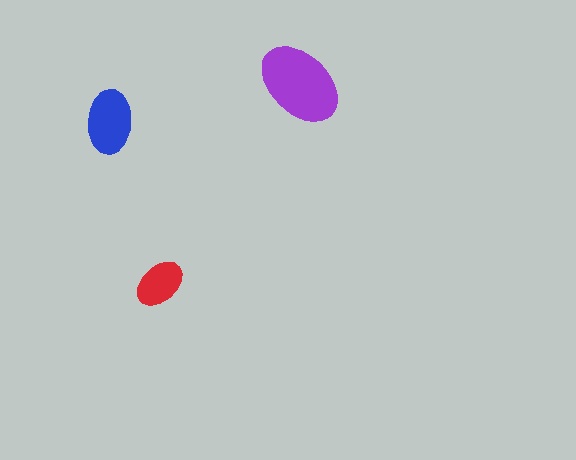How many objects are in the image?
There are 3 objects in the image.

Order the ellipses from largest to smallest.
the purple one, the blue one, the red one.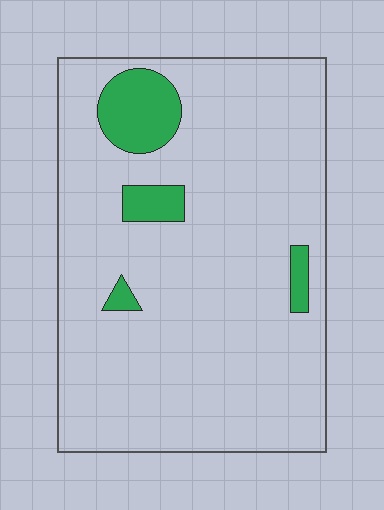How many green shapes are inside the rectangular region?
4.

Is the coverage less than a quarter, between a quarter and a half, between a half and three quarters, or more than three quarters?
Less than a quarter.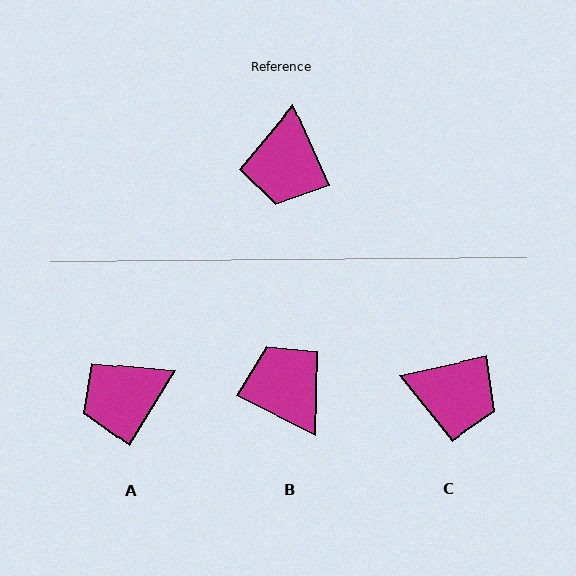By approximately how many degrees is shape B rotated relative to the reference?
Approximately 141 degrees clockwise.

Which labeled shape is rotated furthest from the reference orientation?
B, about 141 degrees away.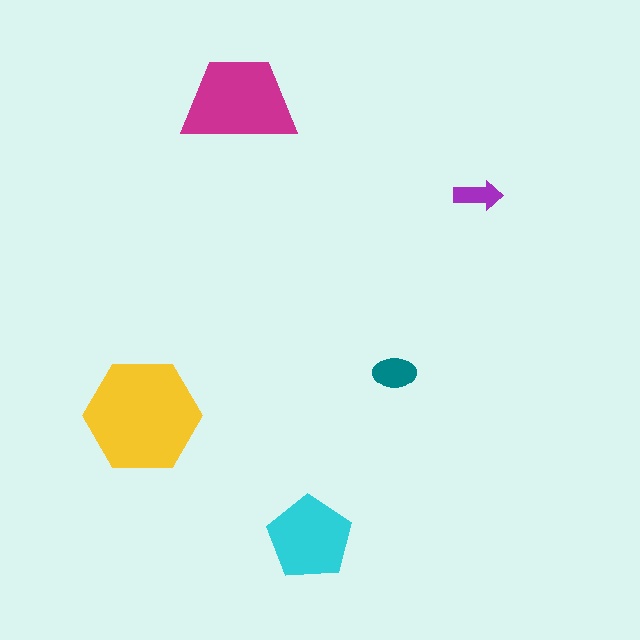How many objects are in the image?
There are 5 objects in the image.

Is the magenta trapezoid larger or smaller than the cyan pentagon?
Larger.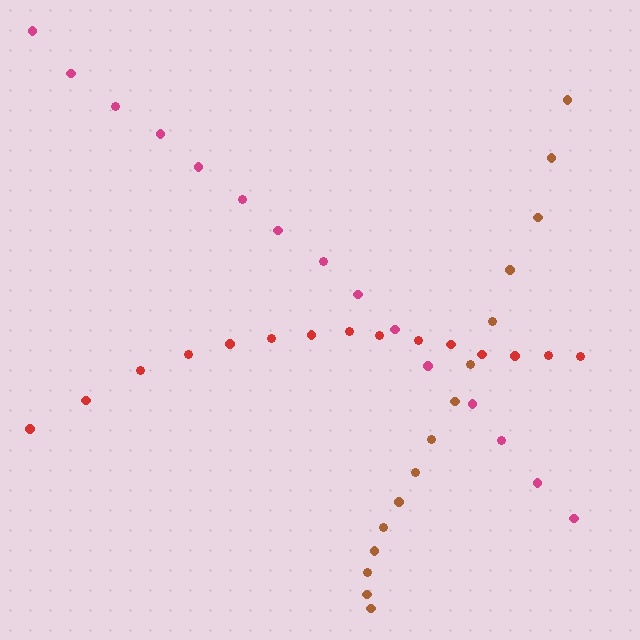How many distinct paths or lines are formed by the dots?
There are 3 distinct paths.